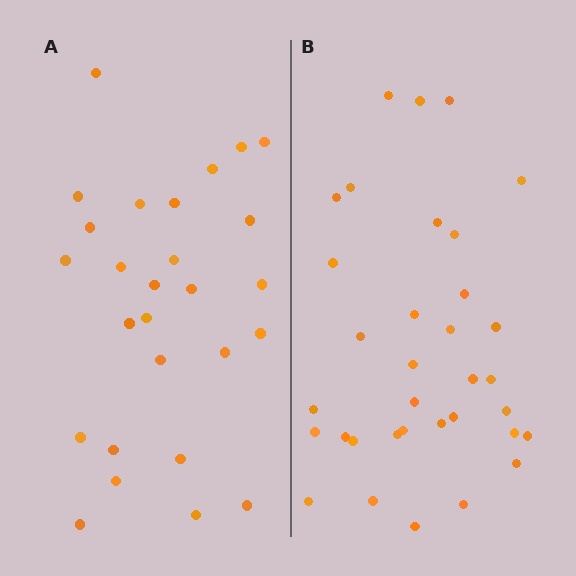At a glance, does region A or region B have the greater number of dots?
Region B (the right region) has more dots.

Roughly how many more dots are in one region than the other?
Region B has roughly 8 or so more dots than region A.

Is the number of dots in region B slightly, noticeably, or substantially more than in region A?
Region B has noticeably more, but not dramatically so. The ratio is roughly 1.3 to 1.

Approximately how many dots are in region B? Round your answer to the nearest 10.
About 30 dots. (The exact count is 34, which rounds to 30.)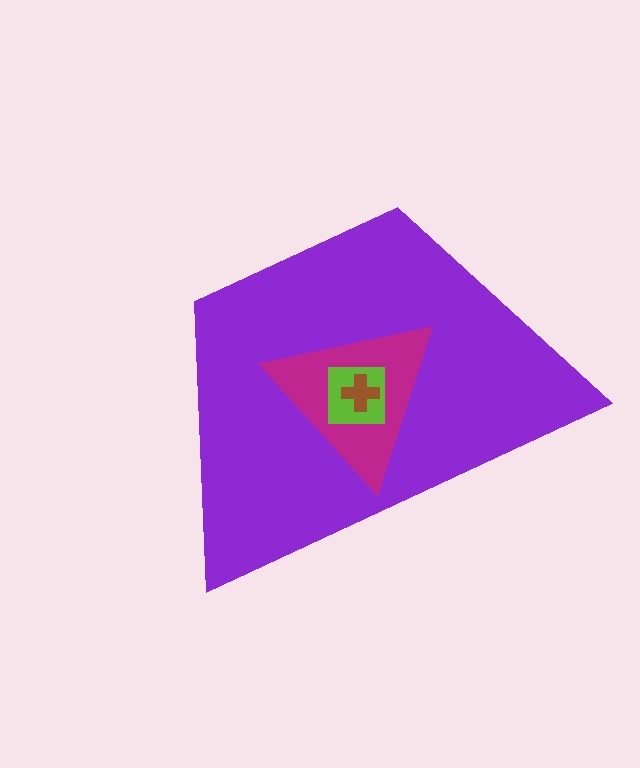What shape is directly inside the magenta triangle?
The lime square.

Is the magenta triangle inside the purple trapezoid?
Yes.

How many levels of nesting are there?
4.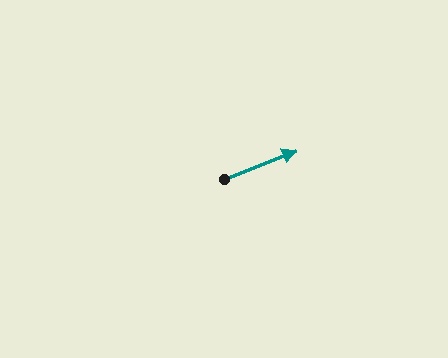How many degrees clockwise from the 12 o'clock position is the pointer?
Approximately 68 degrees.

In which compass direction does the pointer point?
East.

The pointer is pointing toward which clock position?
Roughly 2 o'clock.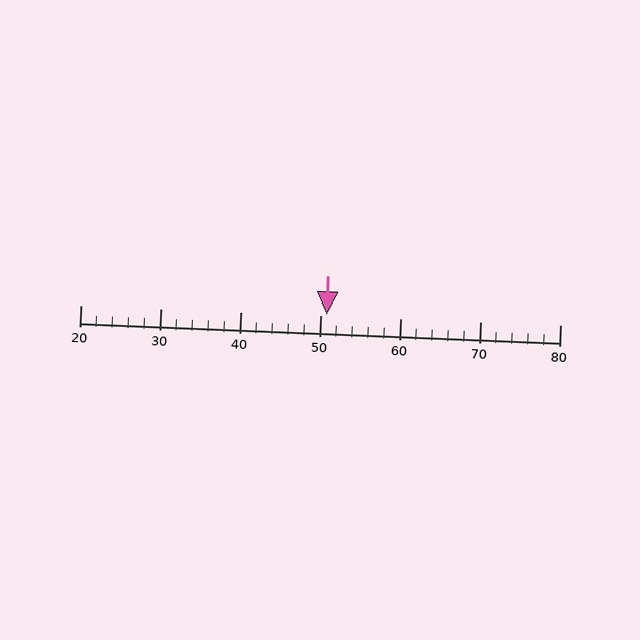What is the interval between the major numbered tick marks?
The major tick marks are spaced 10 units apart.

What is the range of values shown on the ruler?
The ruler shows values from 20 to 80.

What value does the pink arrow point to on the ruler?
The pink arrow points to approximately 51.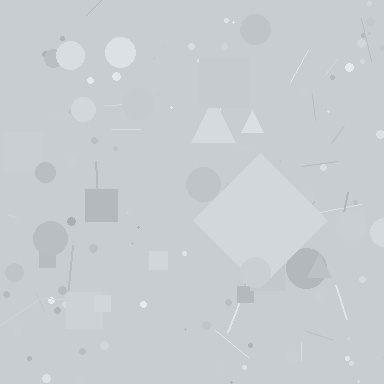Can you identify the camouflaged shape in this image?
The camouflaged shape is a diamond.